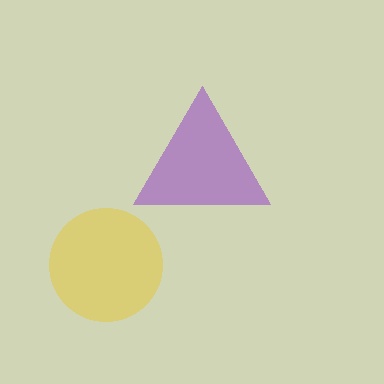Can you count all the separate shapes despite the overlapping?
Yes, there are 2 separate shapes.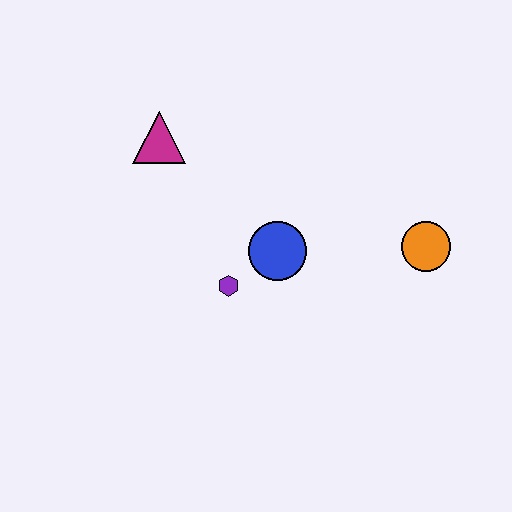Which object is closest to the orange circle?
The blue circle is closest to the orange circle.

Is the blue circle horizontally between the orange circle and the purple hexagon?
Yes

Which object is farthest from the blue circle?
The magenta triangle is farthest from the blue circle.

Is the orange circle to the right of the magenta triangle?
Yes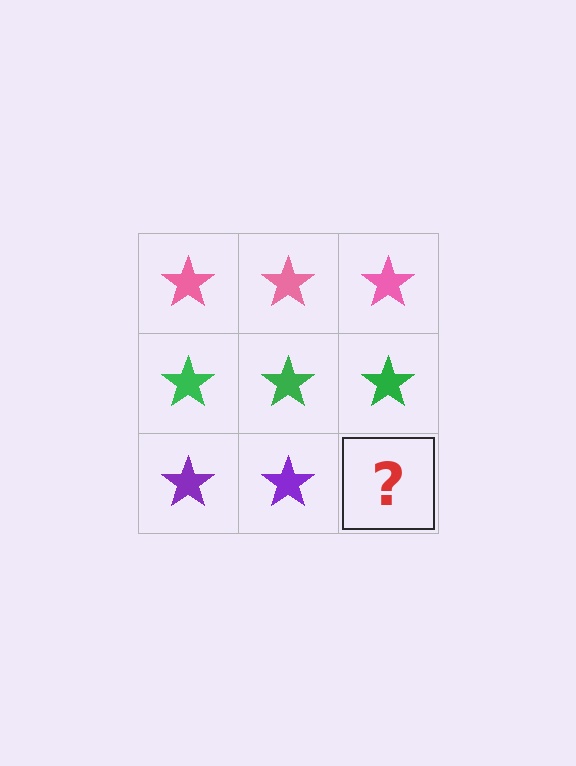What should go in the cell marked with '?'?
The missing cell should contain a purple star.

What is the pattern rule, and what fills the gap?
The rule is that each row has a consistent color. The gap should be filled with a purple star.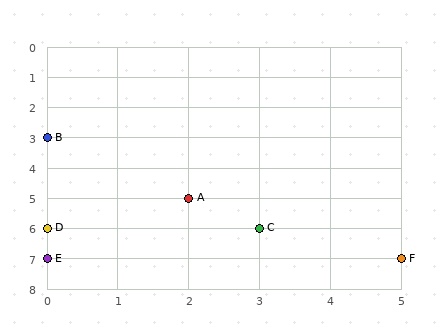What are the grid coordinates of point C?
Point C is at grid coordinates (3, 6).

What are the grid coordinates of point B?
Point B is at grid coordinates (0, 3).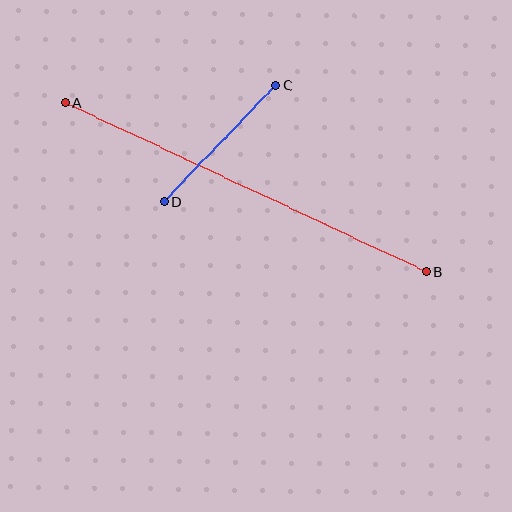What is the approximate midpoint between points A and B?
The midpoint is at approximately (246, 187) pixels.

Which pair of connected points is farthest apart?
Points A and B are farthest apart.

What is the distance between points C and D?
The distance is approximately 161 pixels.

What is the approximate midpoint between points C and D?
The midpoint is at approximately (220, 143) pixels.